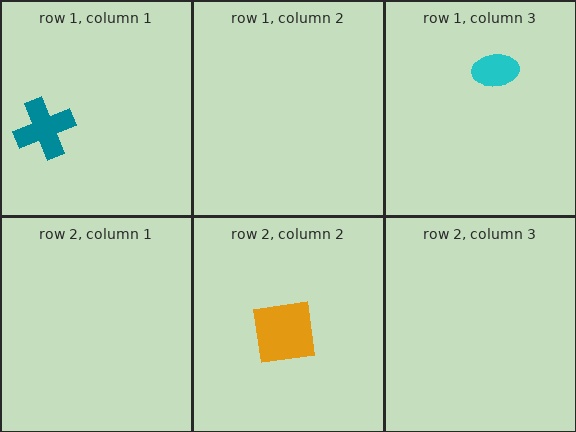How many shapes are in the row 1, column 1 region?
1.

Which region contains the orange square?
The row 2, column 2 region.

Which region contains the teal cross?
The row 1, column 1 region.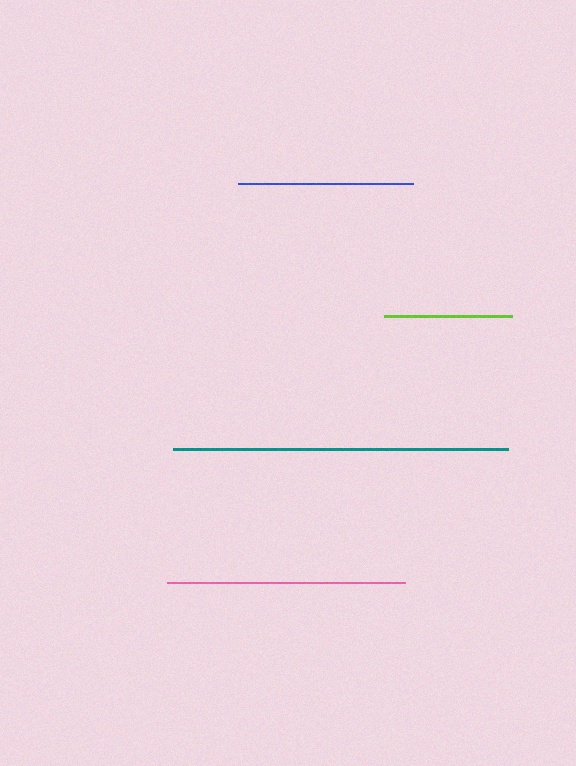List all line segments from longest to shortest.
From longest to shortest: teal, pink, blue, lime.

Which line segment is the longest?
The teal line is the longest at approximately 335 pixels.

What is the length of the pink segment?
The pink segment is approximately 237 pixels long.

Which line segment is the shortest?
The lime line is the shortest at approximately 128 pixels.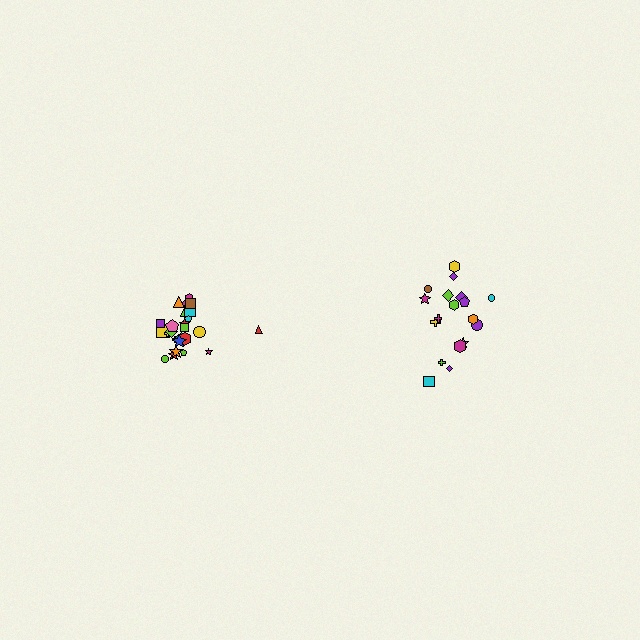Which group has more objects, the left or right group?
The left group.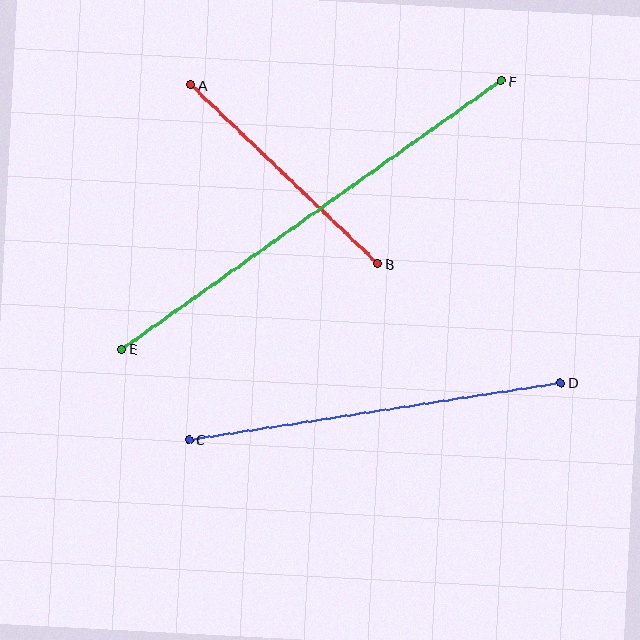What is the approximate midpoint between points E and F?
The midpoint is at approximately (312, 215) pixels.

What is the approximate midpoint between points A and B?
The midpoint is at approximately (284, 174) pixels.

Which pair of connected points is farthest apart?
Points E and F are farthest apart.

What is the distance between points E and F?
The distance is approximately 465 pixels.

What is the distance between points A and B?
The distance is approximately 259 pixels.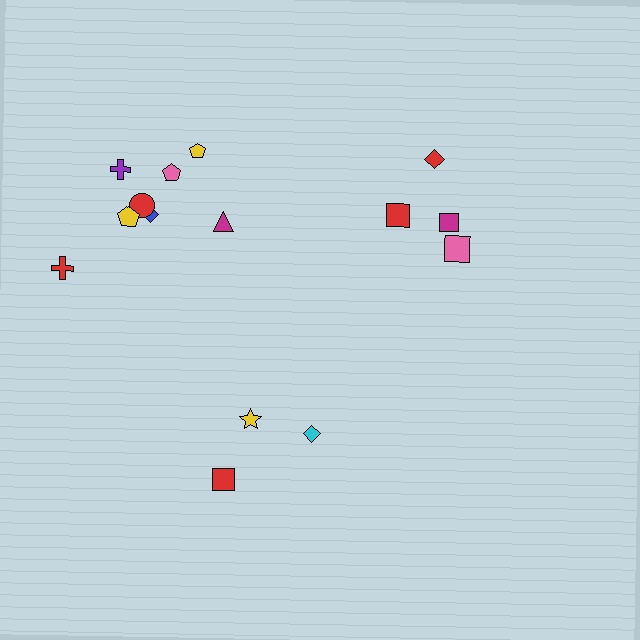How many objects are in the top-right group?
There are 4 objects.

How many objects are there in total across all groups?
There are 15 objects.